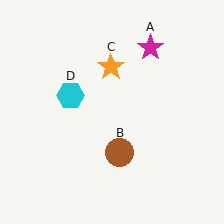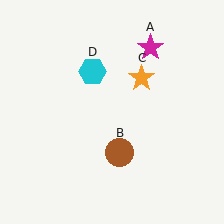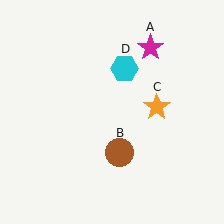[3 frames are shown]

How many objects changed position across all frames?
2 objects changed position: orange star (object C), cyan hexagon (object D).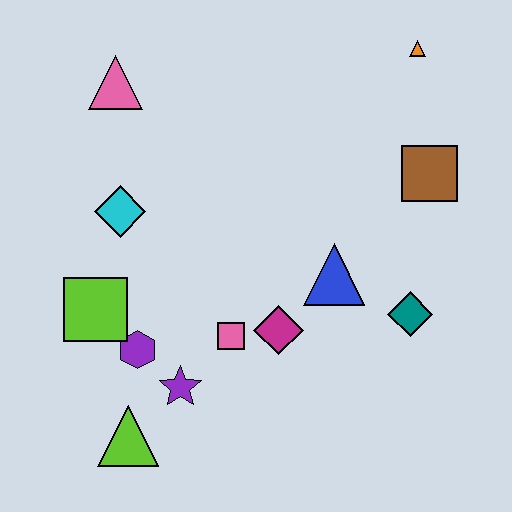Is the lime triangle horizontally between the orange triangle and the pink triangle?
Yes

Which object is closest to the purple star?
The purple hexagon is closest to the purple star.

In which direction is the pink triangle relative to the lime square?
The pink triangle is above the lime square.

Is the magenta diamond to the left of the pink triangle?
No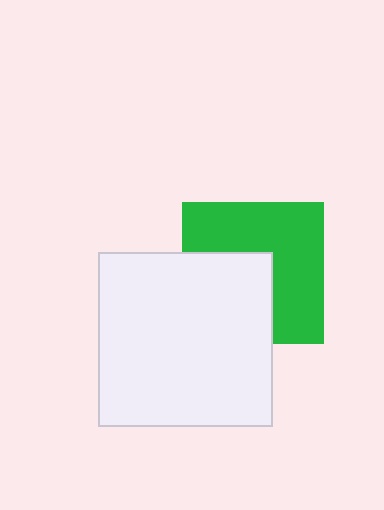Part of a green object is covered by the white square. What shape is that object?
It is a square.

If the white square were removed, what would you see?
You would see the complete green square.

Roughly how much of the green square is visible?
About half of it is visible (roughly 58%).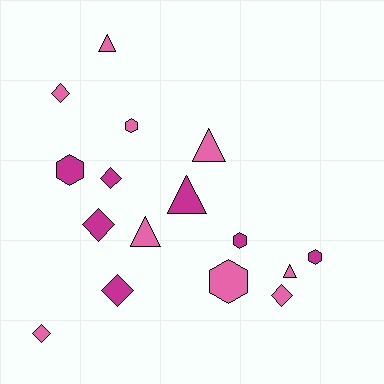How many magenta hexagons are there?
There are 3 magenta hexagons.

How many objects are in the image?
There are 16 objects.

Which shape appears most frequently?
Diamond, with 6 objects.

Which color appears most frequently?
Pink, with 9 objects.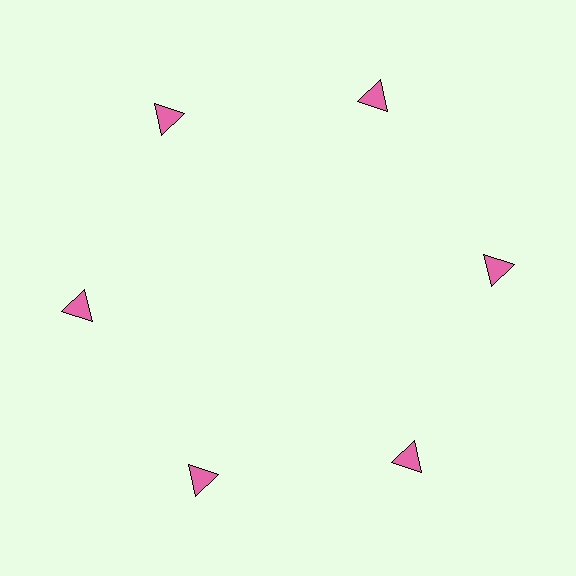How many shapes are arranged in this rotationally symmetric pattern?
There are 6 shapes, arranged in 6 groups of 1.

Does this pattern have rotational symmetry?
Yes, this pattern has 6-fold rotational symmetry. It looks the same after rotating 60 degrees around the center.